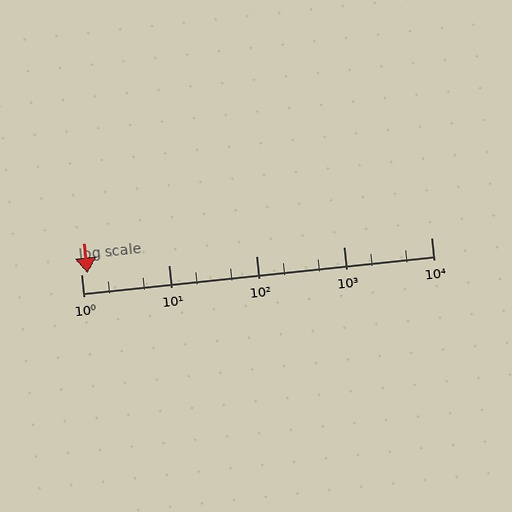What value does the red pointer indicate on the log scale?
The pointer indicates approximately 1.2.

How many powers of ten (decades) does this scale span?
The scale spans 4 decades, from 1 to 10000.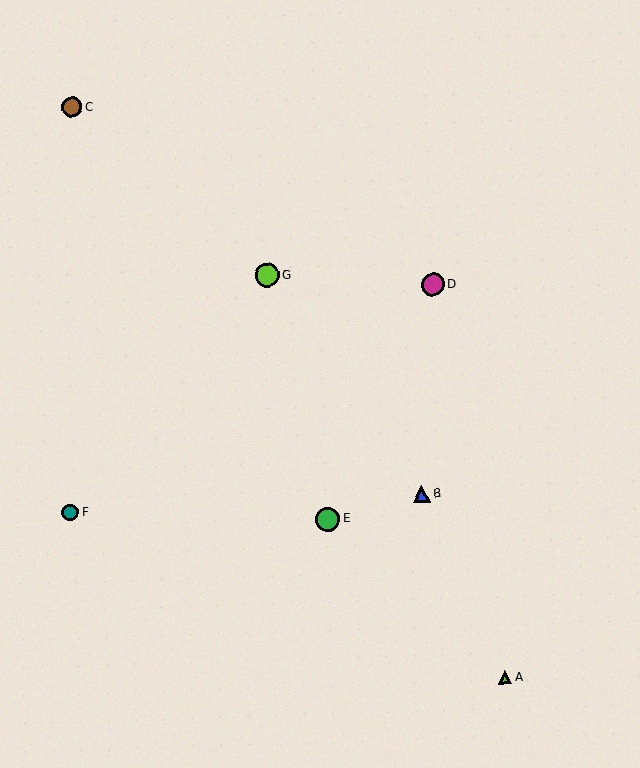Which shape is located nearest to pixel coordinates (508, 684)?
The lime triangle (labeled A) at (505, 677) is nearest to that location.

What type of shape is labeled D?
Shape D is a magenta circle.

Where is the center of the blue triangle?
The center of the blue triangle is at (422, 494).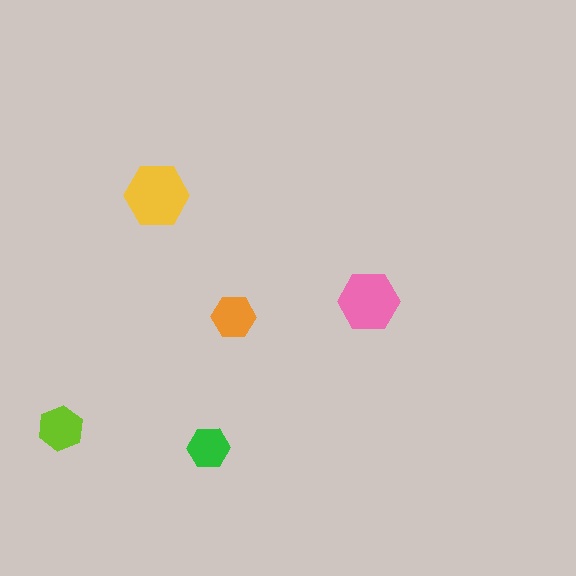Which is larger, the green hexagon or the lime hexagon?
The lime one.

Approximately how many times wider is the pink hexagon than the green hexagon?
About 1.5 times wider.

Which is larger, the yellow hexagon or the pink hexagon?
The yellow one.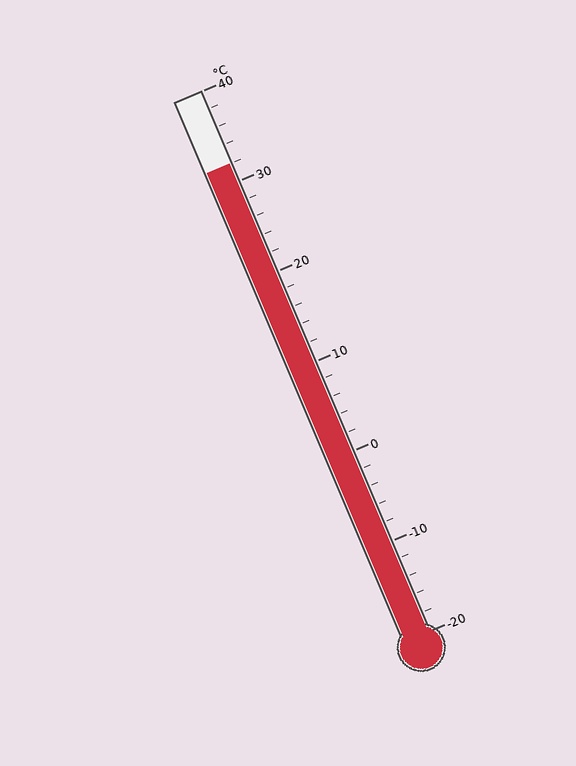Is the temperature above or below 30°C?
The temperature is above 30°C.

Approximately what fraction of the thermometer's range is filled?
The thermometer is filled to approximately 85% of its range.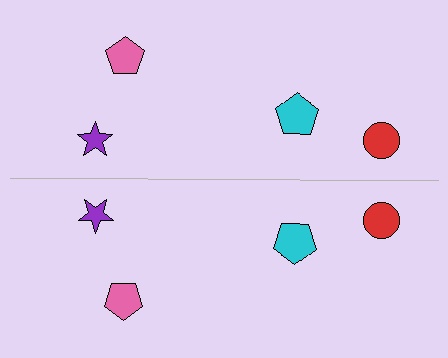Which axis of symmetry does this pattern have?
The pattern has a horizontal axis of symmetry running through the center of the image.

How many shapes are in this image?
There are 8 shapes in this image.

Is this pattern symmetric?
Yes, this pattern has bilateral (reflection) symmetry.